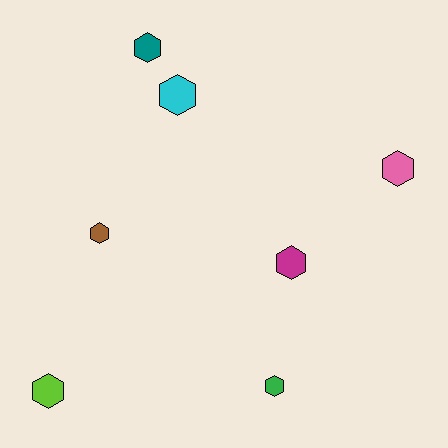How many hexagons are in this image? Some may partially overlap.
There are 7 hexagons.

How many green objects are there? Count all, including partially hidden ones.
There is 1 green object.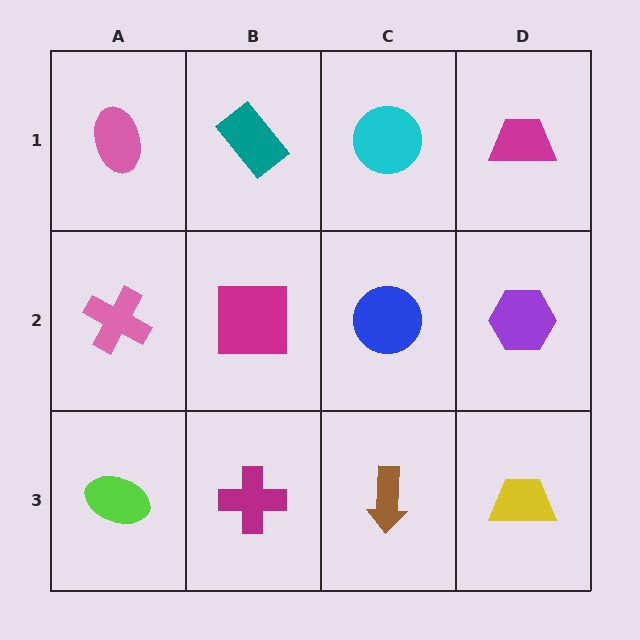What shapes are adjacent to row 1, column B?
A magenta square (row 2, column B), a pink ellipse (row 1, column A), a cyan circle (row 1, column C).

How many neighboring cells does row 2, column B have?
4.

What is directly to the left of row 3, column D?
A brown arrow.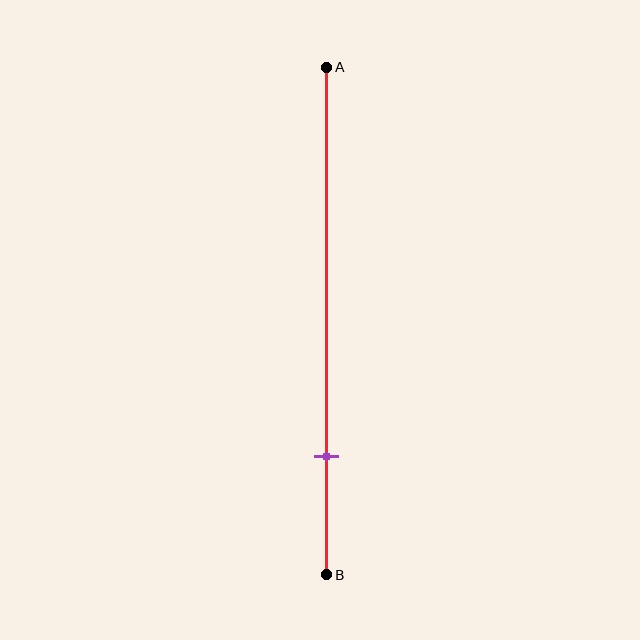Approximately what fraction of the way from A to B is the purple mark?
The purple mark is approximately 75% of the way from A to B.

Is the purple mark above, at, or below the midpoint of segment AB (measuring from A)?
The purple mark is below the midpoint of segment AB.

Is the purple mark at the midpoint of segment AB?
No, the mark is at about 75% from A, not at the 50% midpoint.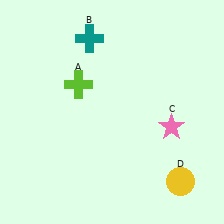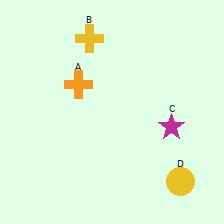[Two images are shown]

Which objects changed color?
A changed from lime to orange. B changed from teal to yellow. C changed from pink to magenta.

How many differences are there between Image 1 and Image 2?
There are 3 differences between the two images.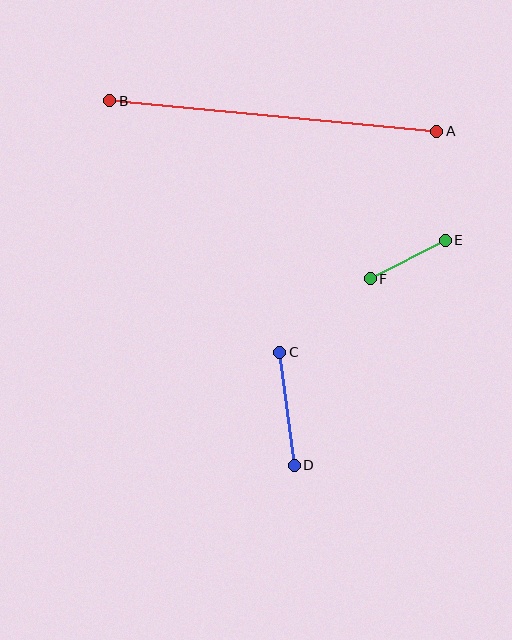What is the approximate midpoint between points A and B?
The midpoint is at approximately (273, 116) pixels.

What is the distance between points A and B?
The distance is approximately 329 pixels.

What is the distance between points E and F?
The distance is approximately 84 pixels.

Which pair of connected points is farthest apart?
Points A and B are farthest apart.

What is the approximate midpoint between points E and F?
The midpoint is at approximately (408, 260) pixels.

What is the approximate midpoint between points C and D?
The midpoint is at approximately (287, 409) pixels.